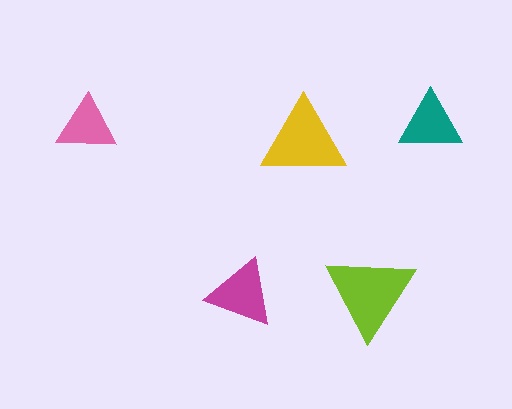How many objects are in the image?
There are 5 objects in the image.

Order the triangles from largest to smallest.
the lime one, the yellow one, the magenta one, the teal one, the pink one.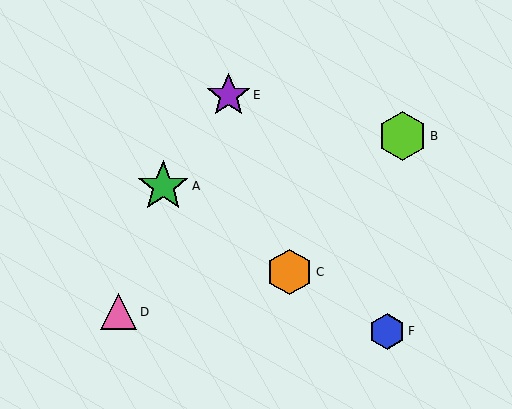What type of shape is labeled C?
Shape C is an orange hexagon.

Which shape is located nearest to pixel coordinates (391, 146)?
The lime hexagon (labeled B) at (403, 136) is nearest to that location.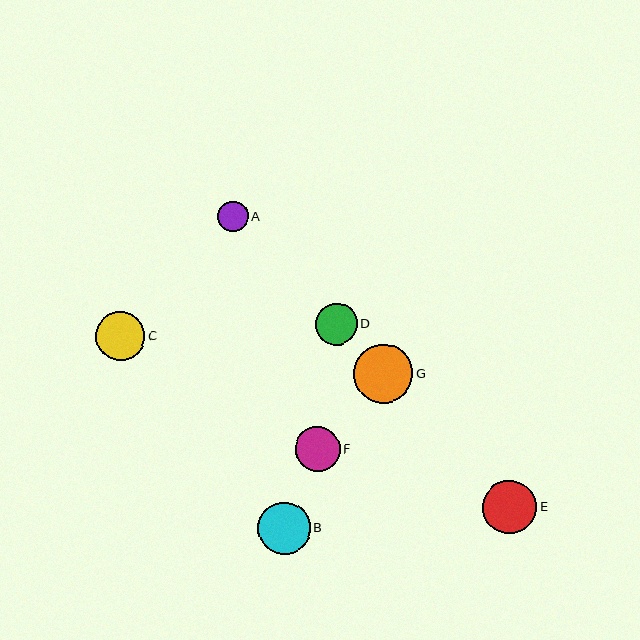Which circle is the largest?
Circle G is the largest with a size of approximately 59 pixels.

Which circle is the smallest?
Circle A is the smallest with a size of approximately 30 pixels.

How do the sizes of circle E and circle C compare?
Circle E and circle C are approximately the same size.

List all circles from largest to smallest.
From largest to smallest: G, E, B, C, F, D, A.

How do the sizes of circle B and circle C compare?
Circle B and circle C are approximately the same size.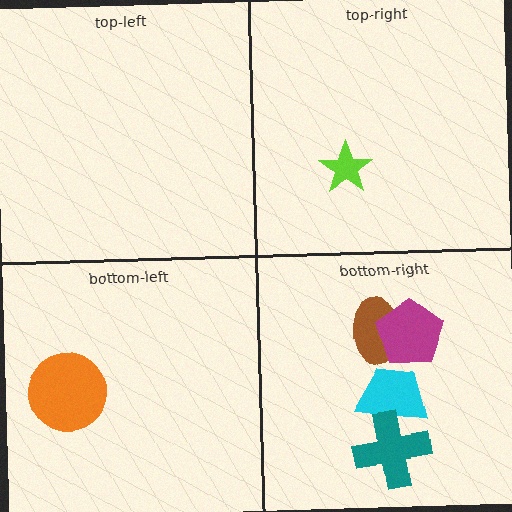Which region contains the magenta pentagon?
The bottom-right region.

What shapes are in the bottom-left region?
The orange circle.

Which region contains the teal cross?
The bottom-right region.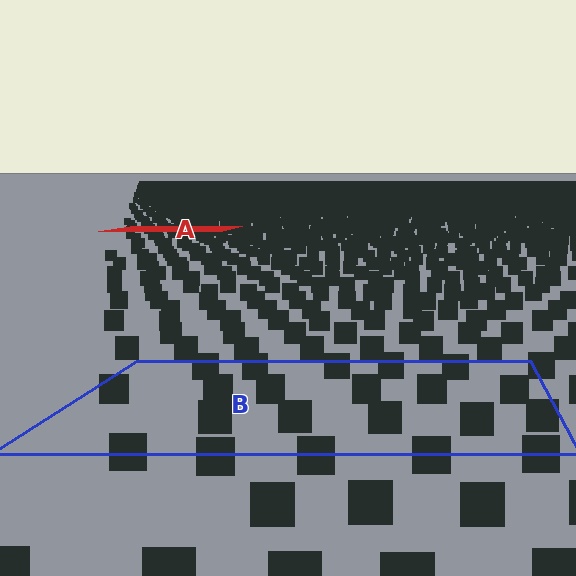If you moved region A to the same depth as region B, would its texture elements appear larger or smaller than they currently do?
They would appear larger. At a closer depth, the same texture elements are projected at a bigger on-screen size.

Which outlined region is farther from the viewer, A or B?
Region A is farther from the viewer — the texture elements inside it appear smaller and more densely packed.